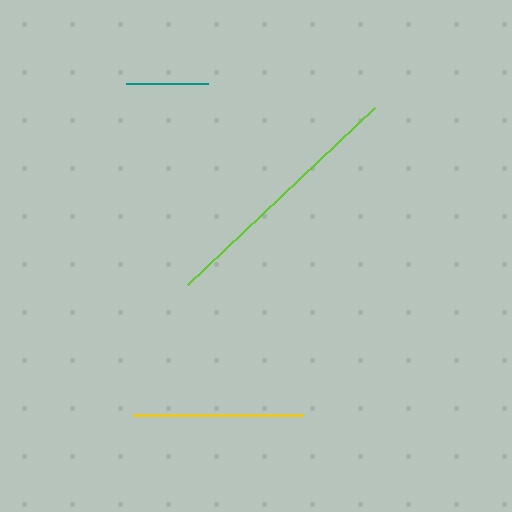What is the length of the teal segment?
The teal segment is approximately 82 pixels long.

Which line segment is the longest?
The lime line is the longest at approximately 258 pixels.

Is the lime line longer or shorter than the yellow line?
The lime line is longer than the yellow line.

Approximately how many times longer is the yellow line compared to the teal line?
The yellow line is approximately 2.1 times the length of the teal line.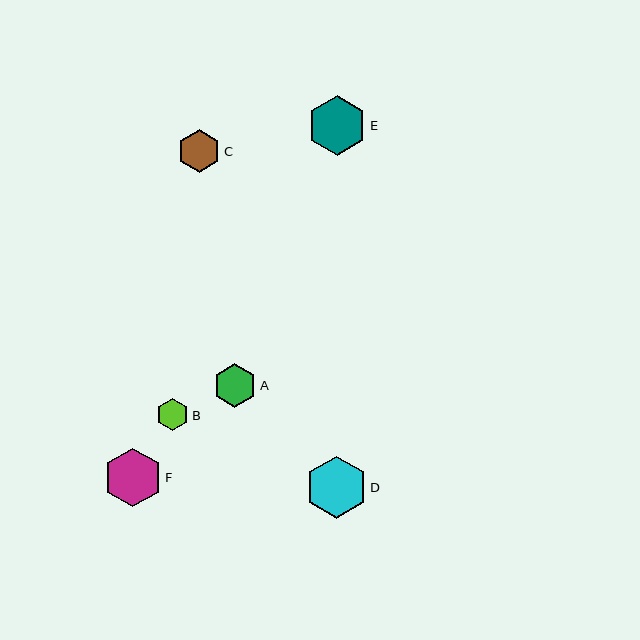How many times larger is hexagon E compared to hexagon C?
Hexagon E is approximately 1.4 times the size of hexagon C.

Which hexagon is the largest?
Hexagon D is the largest with a size of approximately 61 pixels.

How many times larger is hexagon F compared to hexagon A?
Hexagon F is approximately 1.4 times the size of hexagon A.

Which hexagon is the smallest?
Hexagon B is the smallest with a size of approximately 32 pixels.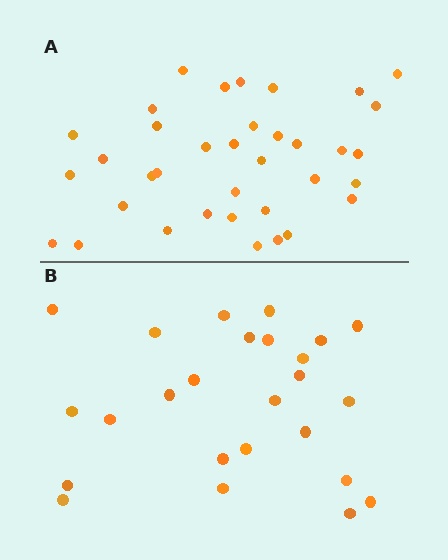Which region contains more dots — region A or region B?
Region A (the top region) has more dots.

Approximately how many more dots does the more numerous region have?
Region A has roughly 12 or so more dots than region B.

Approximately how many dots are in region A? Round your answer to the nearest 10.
About 40 dots. (The exact count is 36, which rounds to 40.)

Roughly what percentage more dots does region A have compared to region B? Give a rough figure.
About 45% more.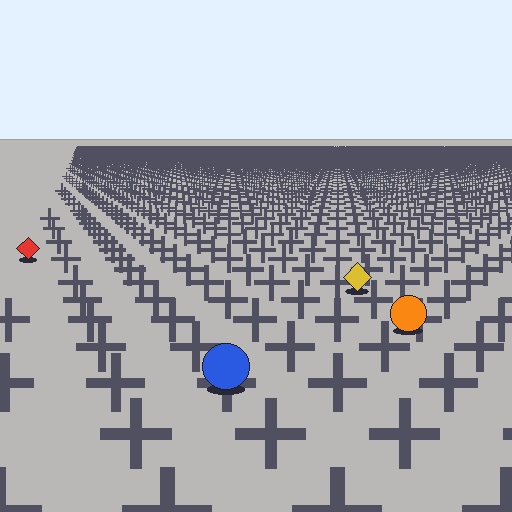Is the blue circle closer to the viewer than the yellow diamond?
Yes. The blue circle is closer — you can tell from the texture gradient: the ground texture is coarser near it.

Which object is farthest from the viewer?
The red diamond is farthest from the viewer. It appears smaller and the ground texture around it is denser.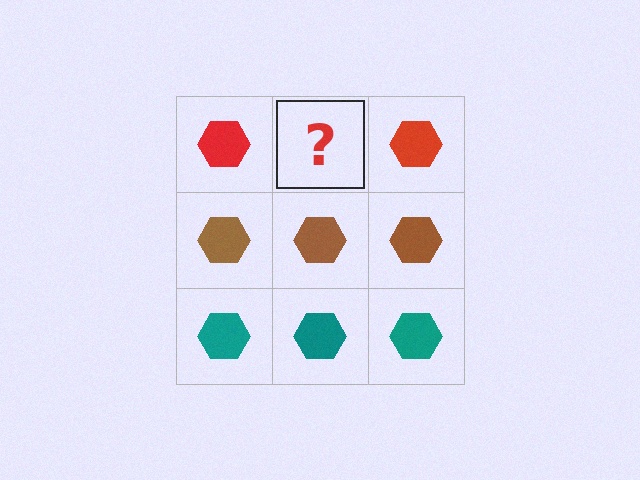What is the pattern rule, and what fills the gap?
The rule is that each row has a consistent color. The gap should be filled with a red hexagon.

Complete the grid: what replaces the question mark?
The question mark should be replaced with a red hexagon.